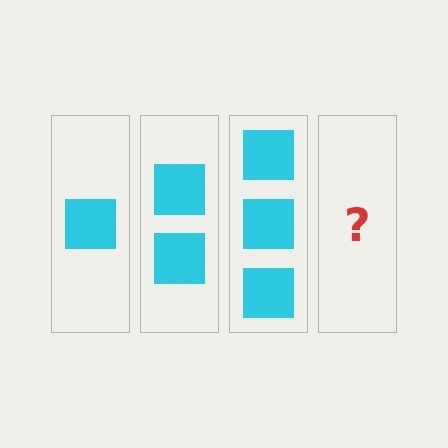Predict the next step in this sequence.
The next step is 4 squares.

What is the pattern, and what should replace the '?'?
The pattern is that each step adds one more square. The '?' should be 4 squares.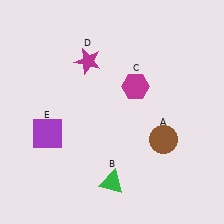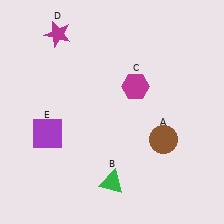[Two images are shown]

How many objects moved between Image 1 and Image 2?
1 object moved between the two images.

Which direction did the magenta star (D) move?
The magenta star (D) moved left.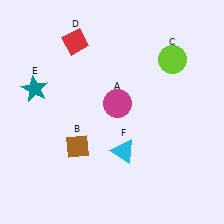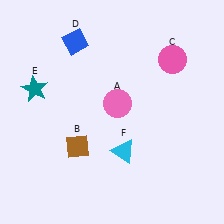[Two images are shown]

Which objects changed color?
A changed from magenta to pink. C changed from lime to pink. D changed from red to blue.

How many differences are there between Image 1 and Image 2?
There are 3 differences between the two images.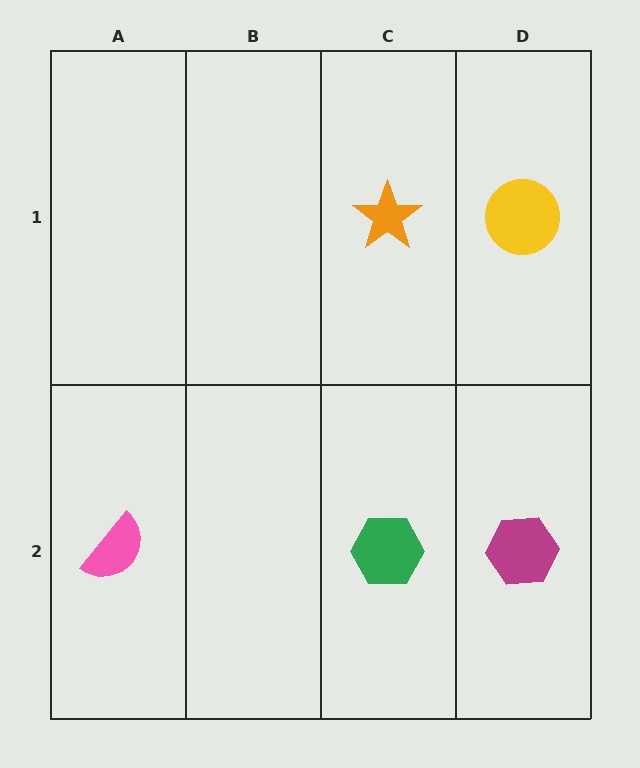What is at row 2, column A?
A pink semicircle.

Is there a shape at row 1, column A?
No, that cell is empty.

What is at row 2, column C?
A green hexagon.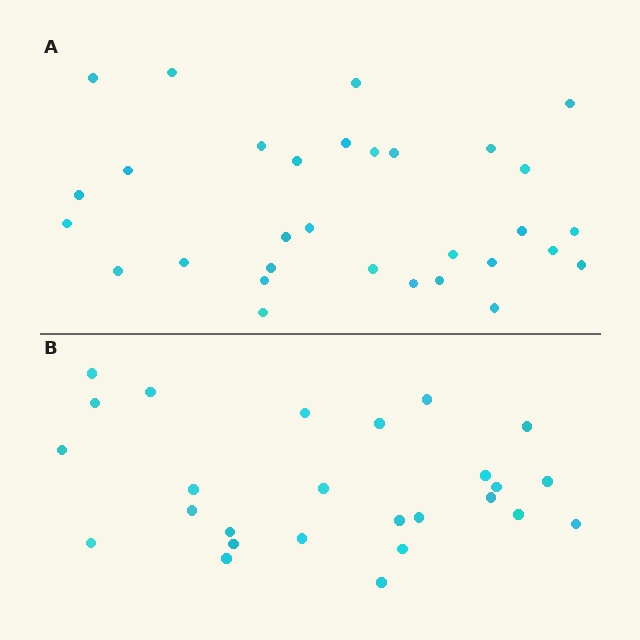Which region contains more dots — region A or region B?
Region A (the top region) has more dots.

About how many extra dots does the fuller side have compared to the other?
Region A has about 5 more dots than region B.